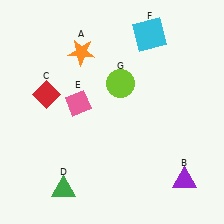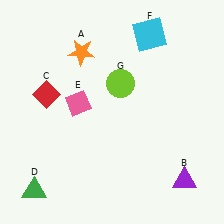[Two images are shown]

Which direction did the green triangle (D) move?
The green triangle (D) moved left.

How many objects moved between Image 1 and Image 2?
1 object moved between the two images.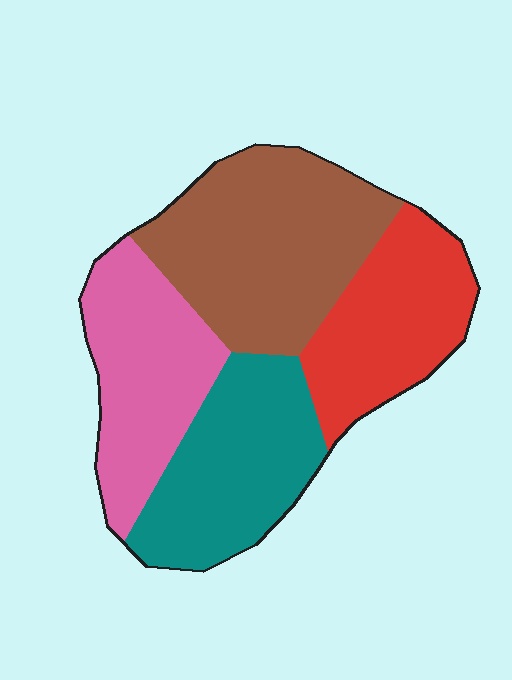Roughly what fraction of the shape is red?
Red takes up about one fifth (1/5) of the shape.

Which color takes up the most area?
Brown, at roughly 30%.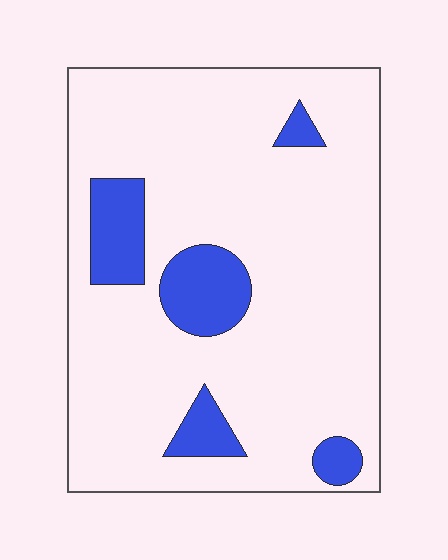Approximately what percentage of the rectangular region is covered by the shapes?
Approximately 15%.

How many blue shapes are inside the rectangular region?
5.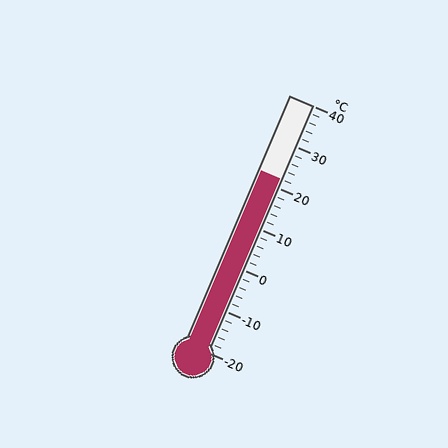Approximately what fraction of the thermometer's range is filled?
The thermometer is filled to approximately 70% of its range.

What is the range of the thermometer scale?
The thermometer scale ranges from -20°C to 40°C.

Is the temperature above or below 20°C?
The temperature is above 20°C.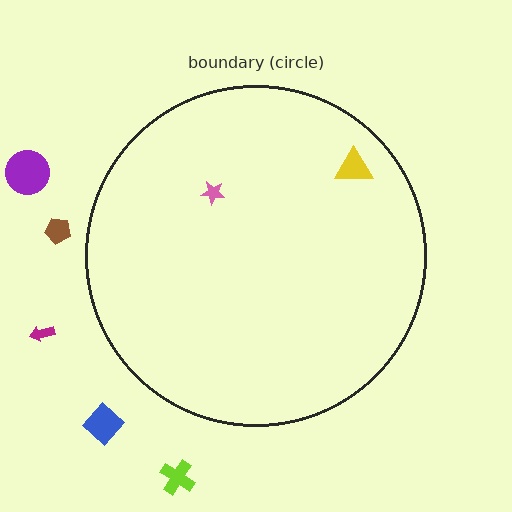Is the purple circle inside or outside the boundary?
Outside.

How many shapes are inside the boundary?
2 inside, 5 outside.